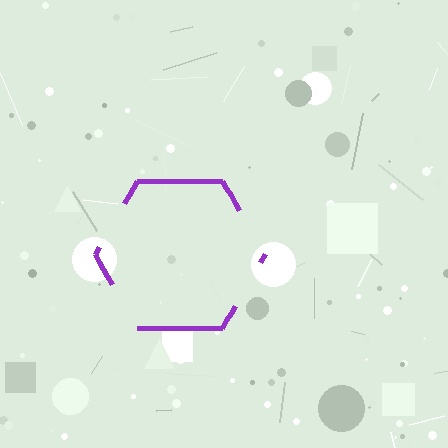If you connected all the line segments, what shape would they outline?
They would outline a hexagon.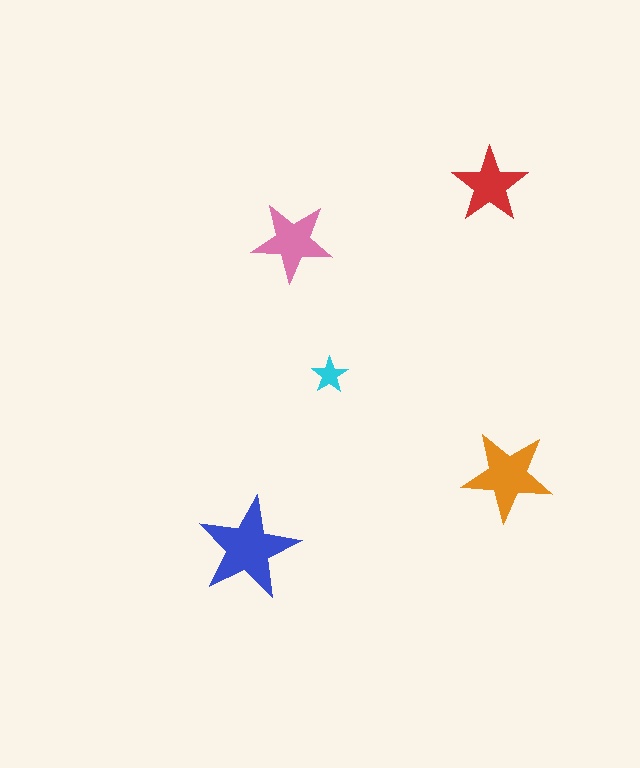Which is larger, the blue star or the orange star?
The blue one.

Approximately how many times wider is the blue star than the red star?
About 1.5 times wider.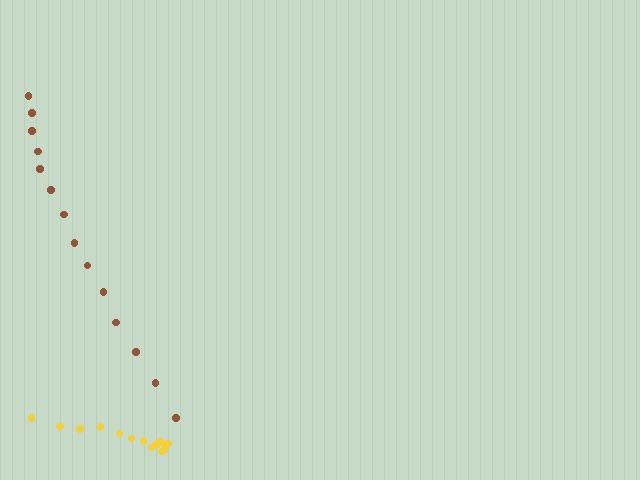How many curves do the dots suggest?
There are 2 distinct paths.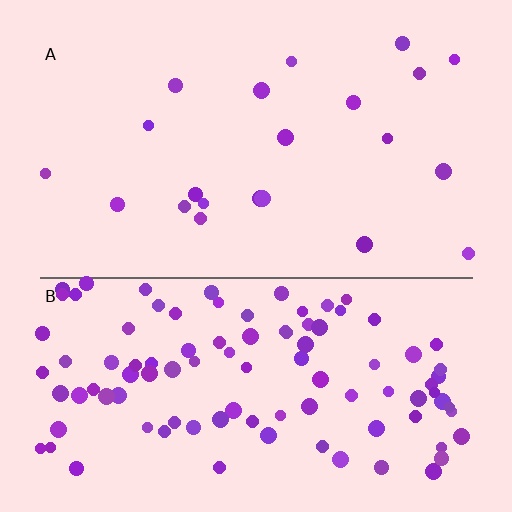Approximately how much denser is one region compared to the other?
Approximately 4.8× — region B over region A.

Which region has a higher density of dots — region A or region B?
B (the bottom).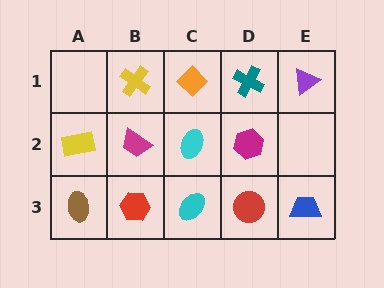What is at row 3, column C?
A cyan ellipse.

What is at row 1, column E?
A purple triangle.